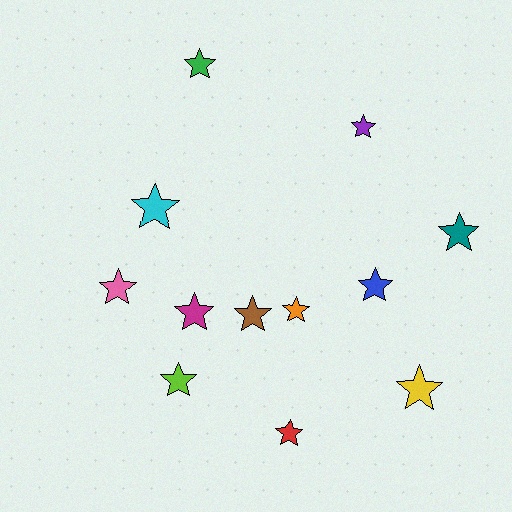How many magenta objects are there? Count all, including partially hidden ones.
There is 1 magenta object.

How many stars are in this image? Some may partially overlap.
There are 12 stars.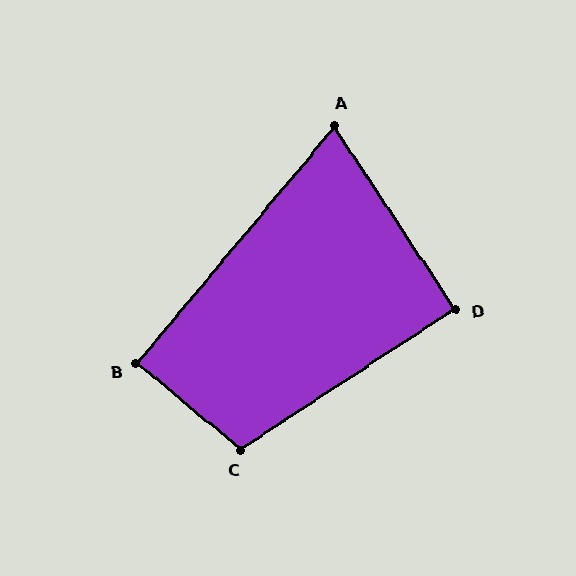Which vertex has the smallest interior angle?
A, at approximately 73 degrees.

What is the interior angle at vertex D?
Approximately 90 degrees (approximately right).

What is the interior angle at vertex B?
Approximately 90 degrees (approximately right).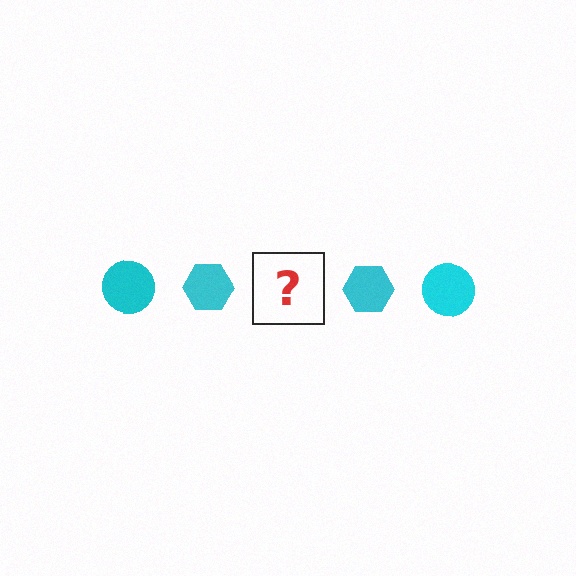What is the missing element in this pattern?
The missing element is a cyan circle.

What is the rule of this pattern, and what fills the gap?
The rule is that the pattern cycles through circle, hexagon shapes in cyan. The gap should be filled with a cyan circle.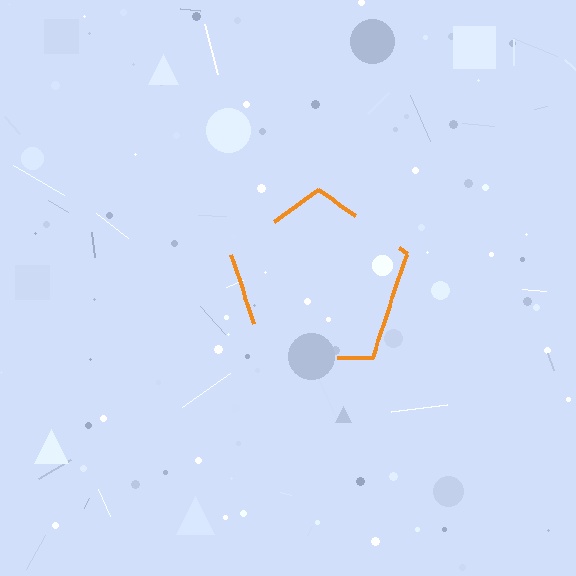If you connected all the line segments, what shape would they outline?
They would outline a pentagon.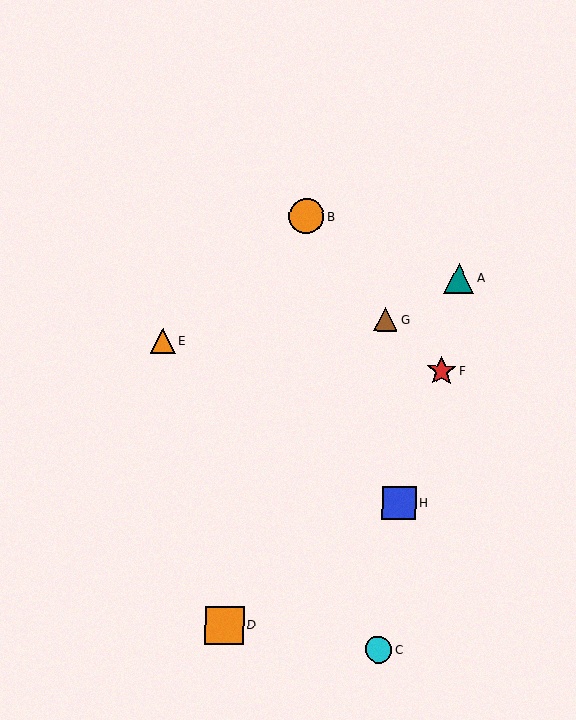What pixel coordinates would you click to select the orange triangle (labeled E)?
Click at (163, 341) to select the orange triangle E.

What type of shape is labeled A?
Shape A is a teal triangle.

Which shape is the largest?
The orange square (labeled D) is the largest.